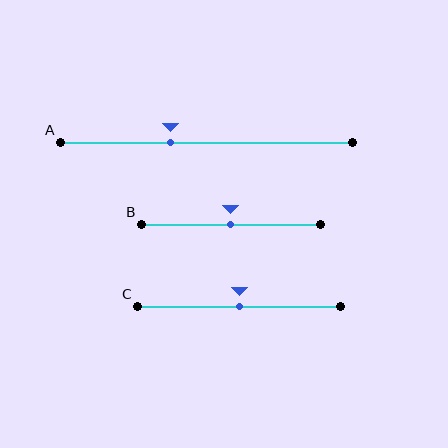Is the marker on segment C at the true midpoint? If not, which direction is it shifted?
Yes, the marker on segment C is at the true midpoint.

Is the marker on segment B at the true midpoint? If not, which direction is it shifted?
Yes, the marker on segment B is at the true midpoint.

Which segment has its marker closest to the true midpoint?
Segment B has its marker closest to the true midpoint.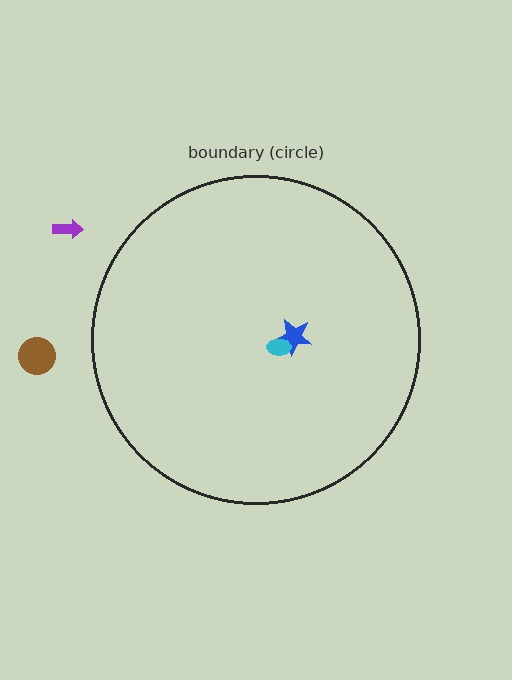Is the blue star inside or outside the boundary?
Inside.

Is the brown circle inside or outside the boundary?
Outside.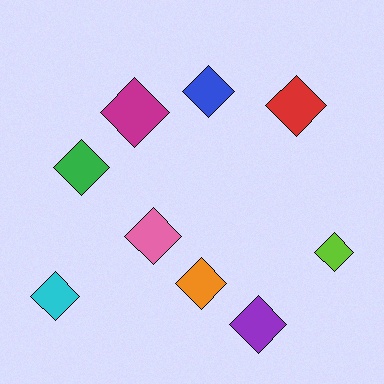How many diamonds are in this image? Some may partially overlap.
There are 9 diamonds.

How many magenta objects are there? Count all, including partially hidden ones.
There is 1 magenta object.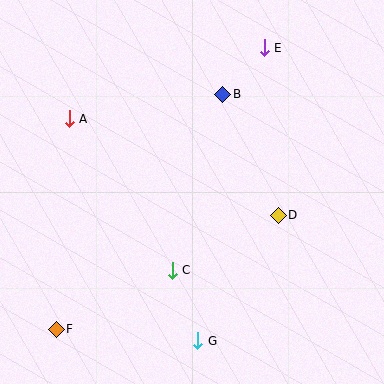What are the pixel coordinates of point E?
Point E is at (264, 48).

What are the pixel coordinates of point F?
Point F is at (56, 329).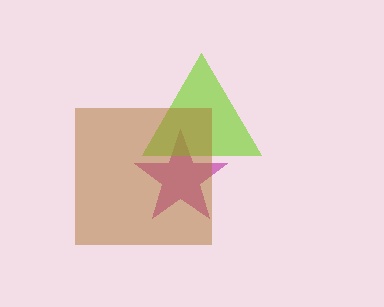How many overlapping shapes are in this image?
There are 3 overlapping shapes in the image.